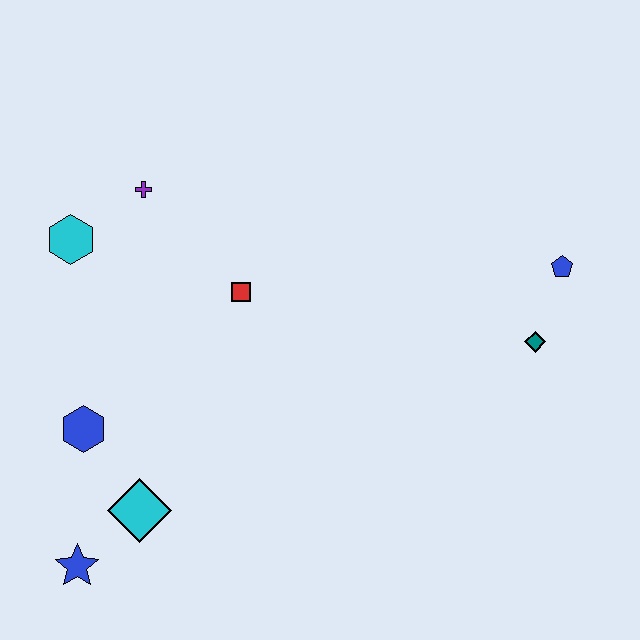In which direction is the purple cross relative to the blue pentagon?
The purple cross is to the left of the blue pentagon.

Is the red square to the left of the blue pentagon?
Yes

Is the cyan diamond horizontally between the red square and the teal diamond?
No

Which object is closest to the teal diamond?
The blue pentagon is closest to the teal diamond.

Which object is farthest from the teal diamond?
The blue star is farthest from the teal diamond.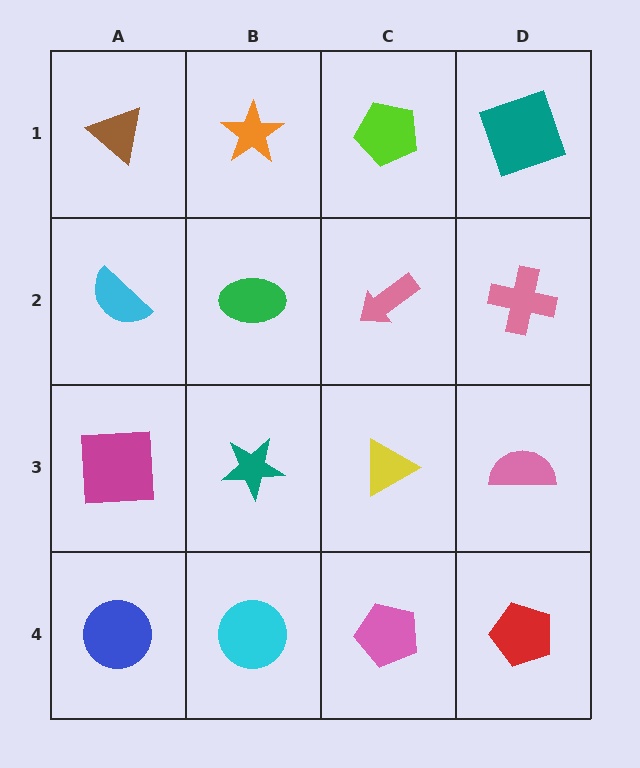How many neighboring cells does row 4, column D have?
2.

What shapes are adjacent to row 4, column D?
A pink semicircle (row 3, column D), a pink pentagon (row 4, column C).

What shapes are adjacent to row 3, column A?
A cyan semicircle (row 2, column A), a blue circle (row 4, column A), a teal star (row 3, column B).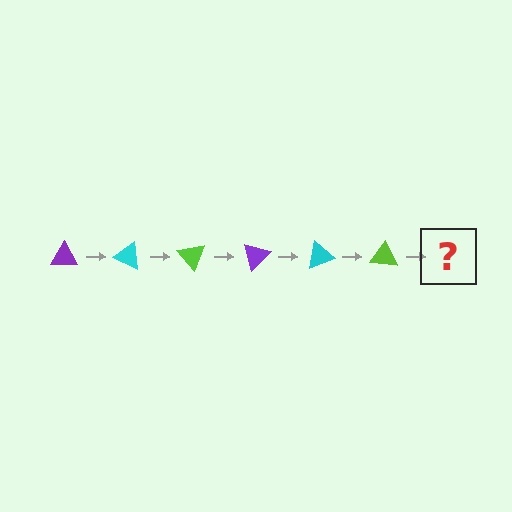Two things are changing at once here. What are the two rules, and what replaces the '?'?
The two rules are that it rotates 25 degrees each step and the color cycles through purple, cyan, and lime. The '?' should be a purple triangle, rotated 150 degrees from the start.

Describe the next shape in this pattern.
It should be a purple triangle, rotated 150 degrees from the start.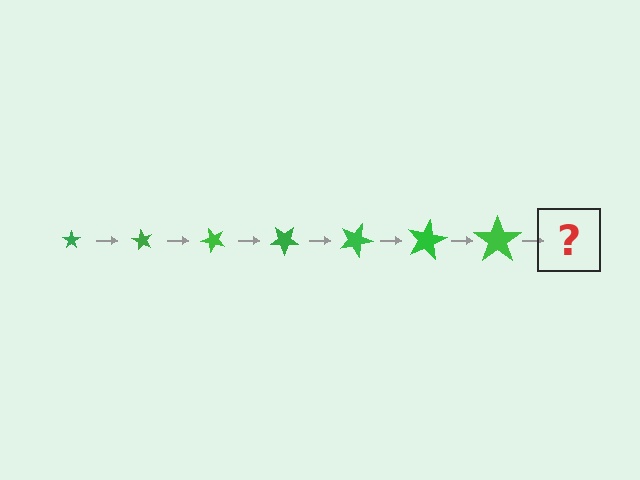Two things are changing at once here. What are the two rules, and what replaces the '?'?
The two rules are that the star grows larger each step and it rotates 60 degrees each step. The '?' should be a star, larger than the previous one and rotated 420 degrees from the start.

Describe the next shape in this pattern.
It should be a star, larger than the previous one and rotated 420 degrees from the start.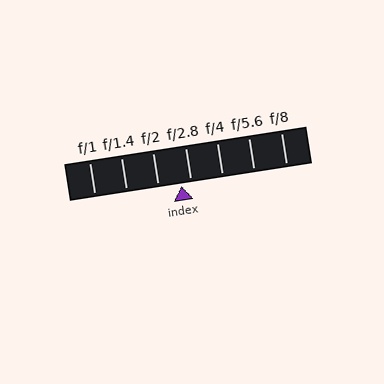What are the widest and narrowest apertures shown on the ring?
The widest aperture shown is f/1 and the narrowest is f/8.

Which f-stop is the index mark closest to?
The index mark is closest to f/2.8.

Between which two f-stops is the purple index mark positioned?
The index mark is between f/2 and f/2.8.